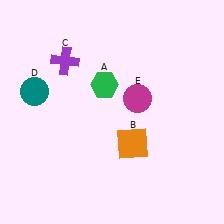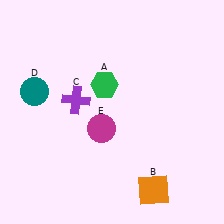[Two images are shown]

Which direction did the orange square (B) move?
The orange square (B) moved down.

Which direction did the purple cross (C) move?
The purple cross (C) moved down.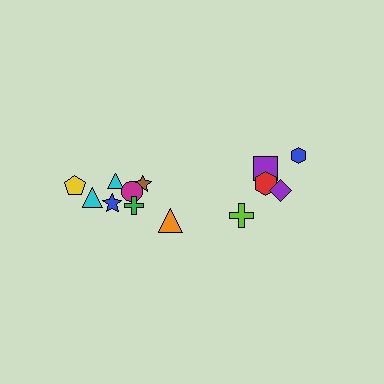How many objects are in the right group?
There are 6 objects.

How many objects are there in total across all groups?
There are 14 objects.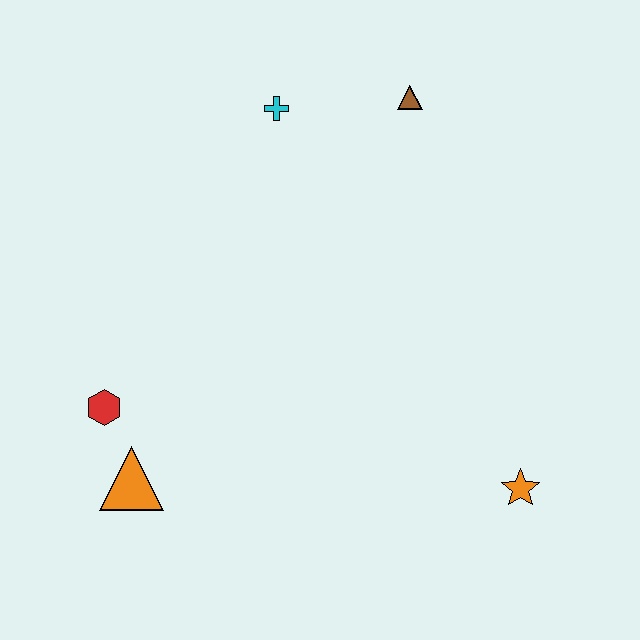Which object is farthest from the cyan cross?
The orange star is farthest from the cyan cross.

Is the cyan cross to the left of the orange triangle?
No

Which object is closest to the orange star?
The orange triangle is closest to the orange star.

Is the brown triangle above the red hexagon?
Yes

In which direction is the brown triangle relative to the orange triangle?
The brown triangle is above the orange triangle.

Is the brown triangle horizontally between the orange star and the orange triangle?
Yes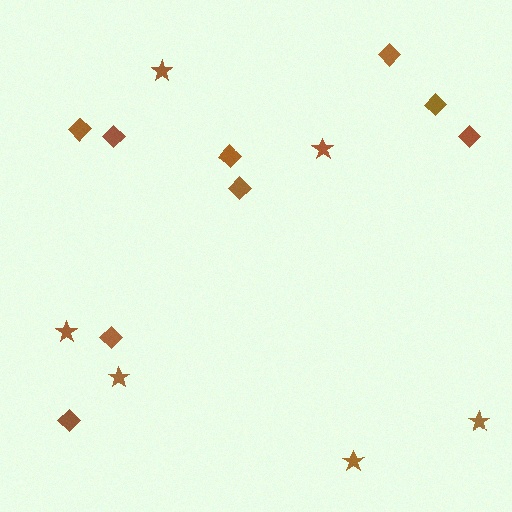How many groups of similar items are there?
There are 2 groups: one group of diamonds (9) and one group of stars (6).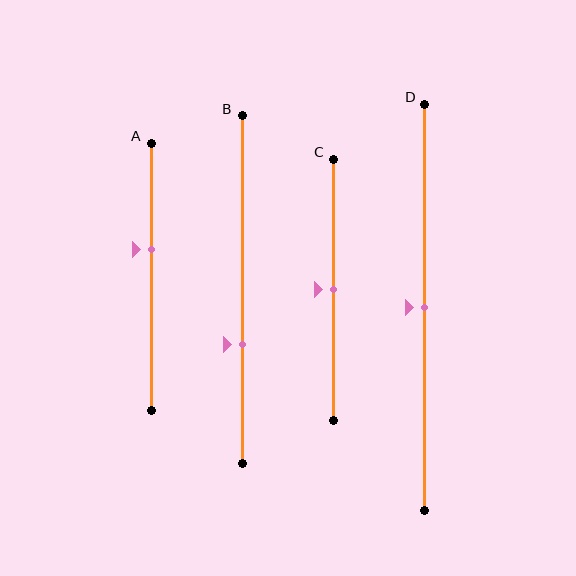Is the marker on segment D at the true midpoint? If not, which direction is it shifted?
Yes, the marker on segment D is at the true midpoint.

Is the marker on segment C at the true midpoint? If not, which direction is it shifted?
Yes, the marker on segment C is at the true midpoint.